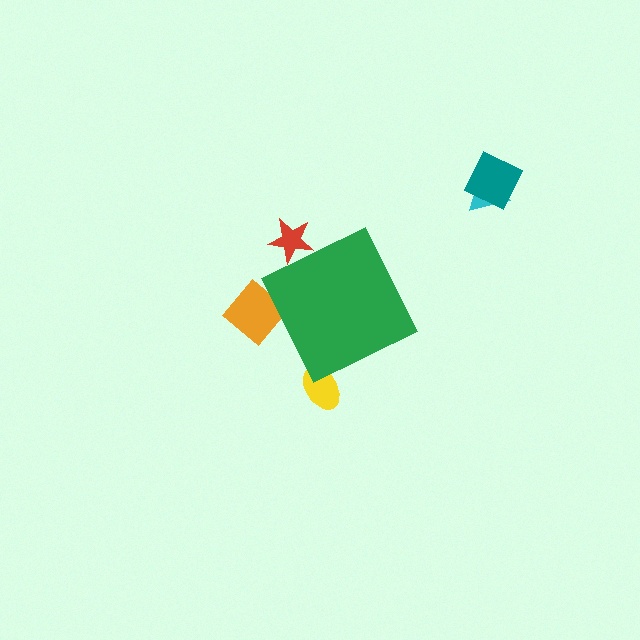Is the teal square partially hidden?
No, the teal square is fully visible.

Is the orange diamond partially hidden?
Yes, the orange diamond is partially hidden behind the green diamond.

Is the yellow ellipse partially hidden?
Yes, the yellow ellipse is partially hidden behind the green diamond.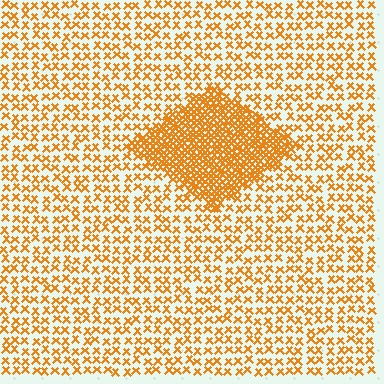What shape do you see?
I see a diamond.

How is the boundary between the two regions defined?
The boundary is defined by a change in element density (approximately 3.0x ratio). All elements are the same color, size, and shape.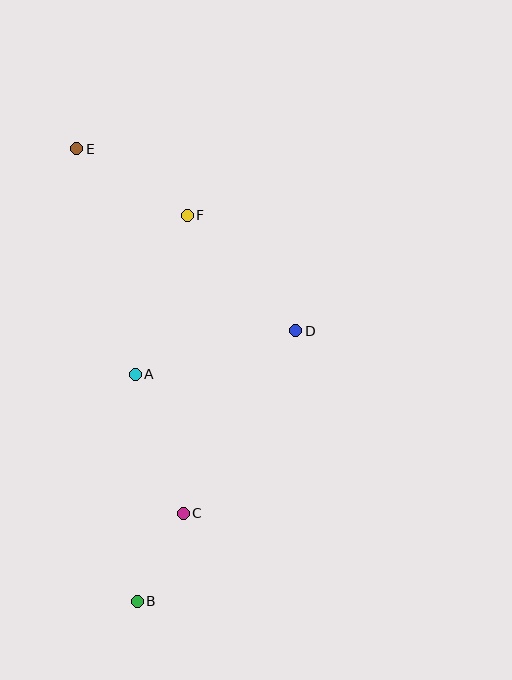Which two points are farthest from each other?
Points B and E are farthest from each other.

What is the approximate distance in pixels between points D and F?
The distance between D and F is approximately 158 pixels.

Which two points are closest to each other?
Points B and C are closest to each other.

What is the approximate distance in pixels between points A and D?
The distance between A and D is approximately 166 pixels.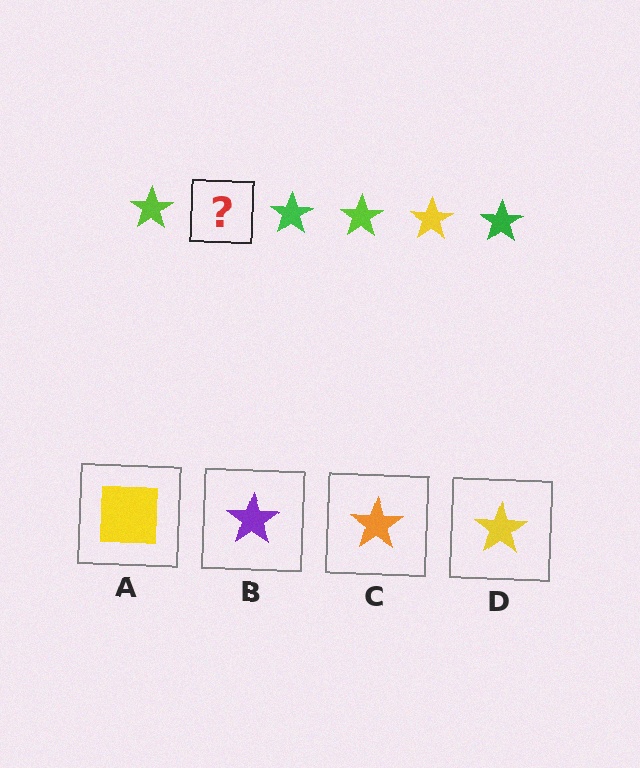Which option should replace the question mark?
Option D.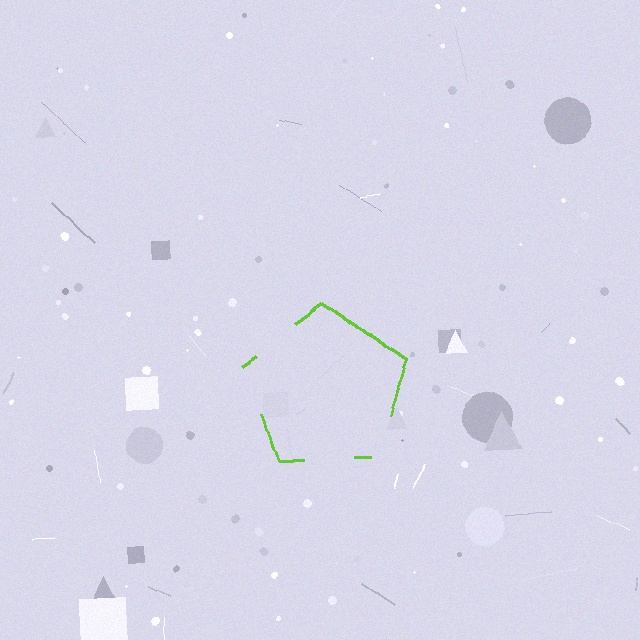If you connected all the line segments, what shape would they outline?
They would outline a pentagon.